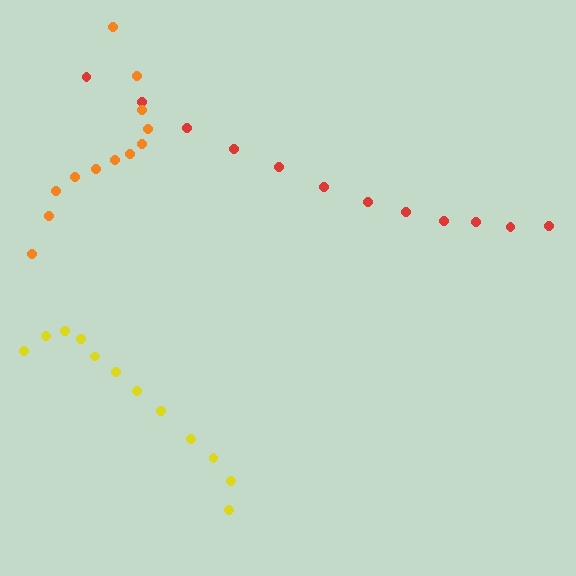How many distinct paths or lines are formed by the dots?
There are 3 distinct paths.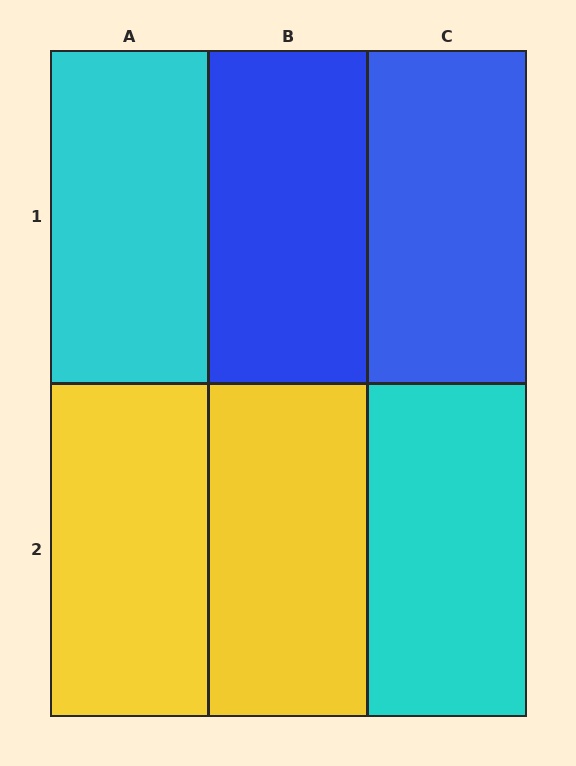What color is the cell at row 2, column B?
Yellow.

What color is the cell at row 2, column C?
Cyan.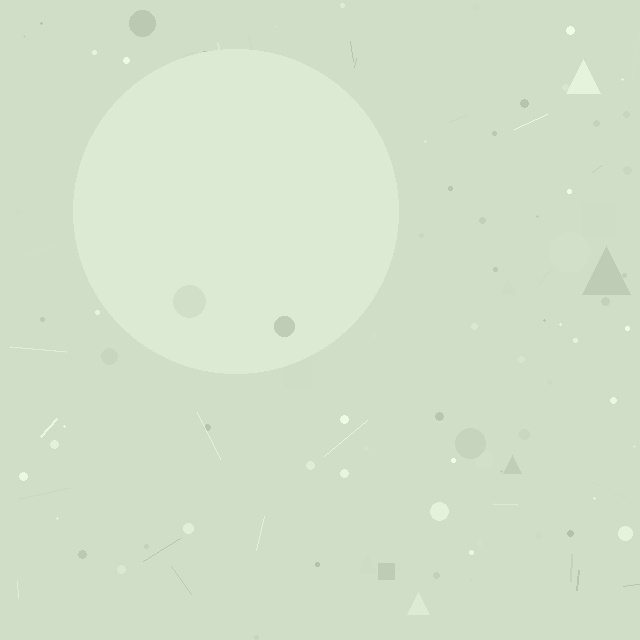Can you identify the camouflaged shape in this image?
The camouflaged shape is a circle.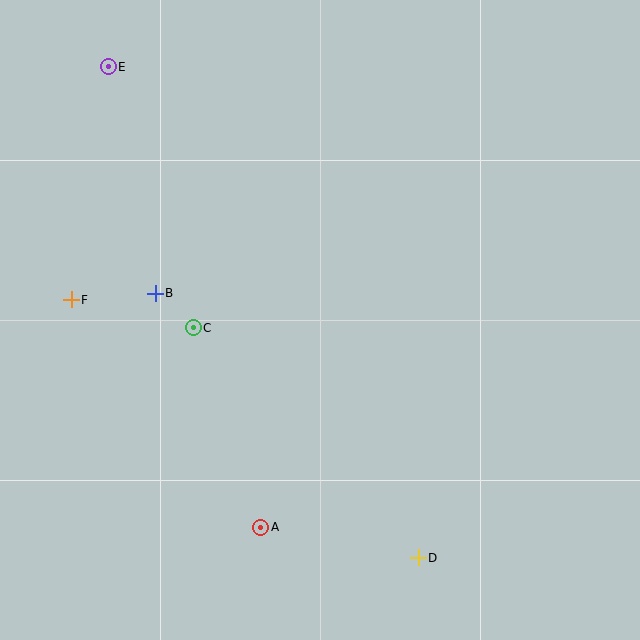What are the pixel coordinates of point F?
Point F is at (71, 300).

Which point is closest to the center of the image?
Point C at (193, 328) is closest to the center.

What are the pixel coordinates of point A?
Point A is at (261, 527).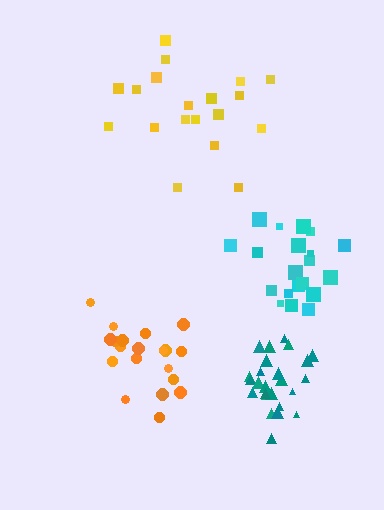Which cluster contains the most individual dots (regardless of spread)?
Teal (26).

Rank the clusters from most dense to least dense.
teal, orange, cyan, yellow.